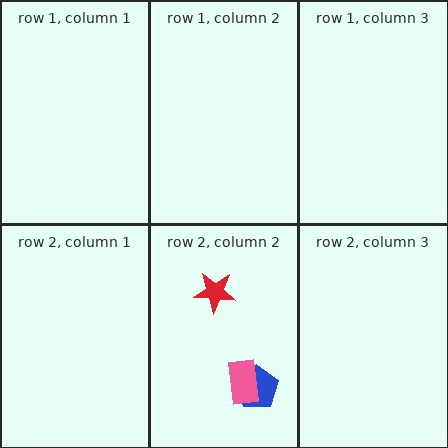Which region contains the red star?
The row 2, column 2 region.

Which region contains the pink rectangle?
The row 2, column 2 region.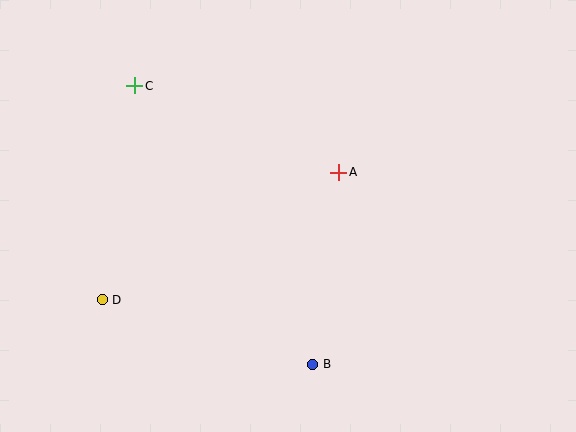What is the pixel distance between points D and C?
The distance between D and C is 217 pixels.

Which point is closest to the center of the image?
Point A at (339, 172) is closest to the center.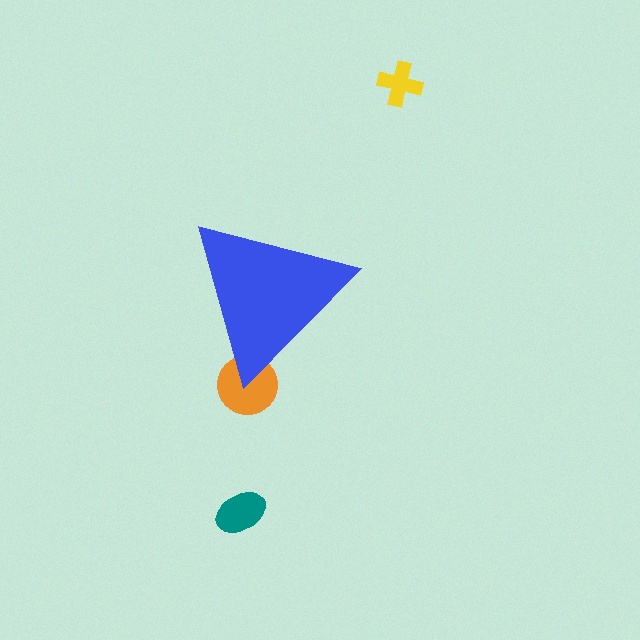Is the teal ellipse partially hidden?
No, the teal ellipse is fully visible.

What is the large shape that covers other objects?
A blue triangle.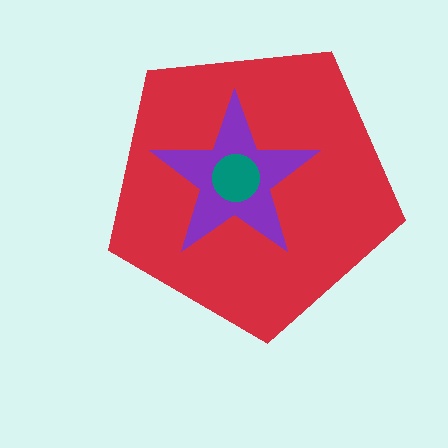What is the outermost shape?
The red pentagon.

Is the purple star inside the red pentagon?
Yes.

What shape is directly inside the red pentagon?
The purple star.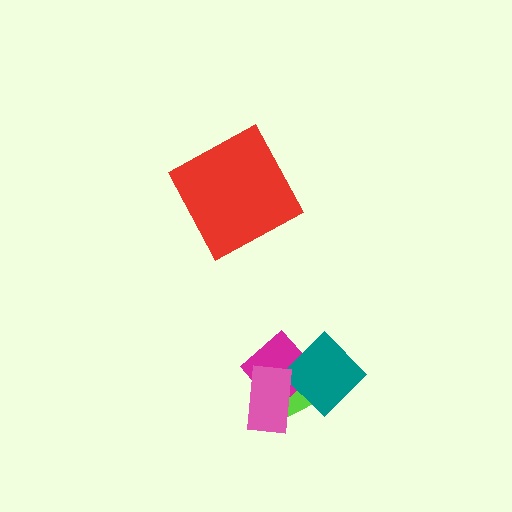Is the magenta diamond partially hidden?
Yes, it is partially covered by another shape.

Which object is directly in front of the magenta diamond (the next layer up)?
The teal diamond is directly in front of the magenta diamond.